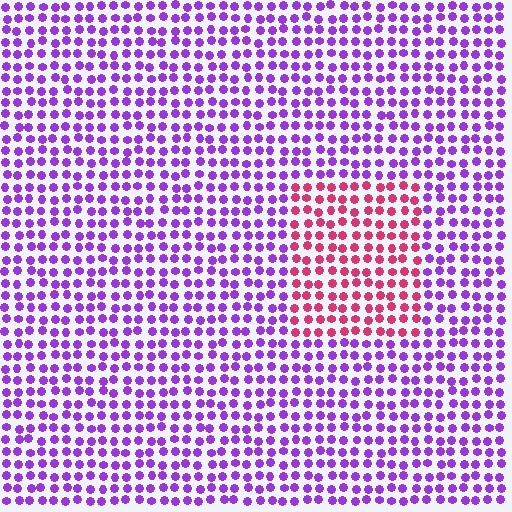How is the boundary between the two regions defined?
The boundary is defined purely by a slight shift in hue (about 59 degrees). Spacing, size, and orientation are identical on both sides.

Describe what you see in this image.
The image is filled with small purple elements in a uniform arrangement. A rectangle-shaped region is visible where the elements are tinted to a slightly different hue, forming a subtle color boundary.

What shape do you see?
I see a rectangle.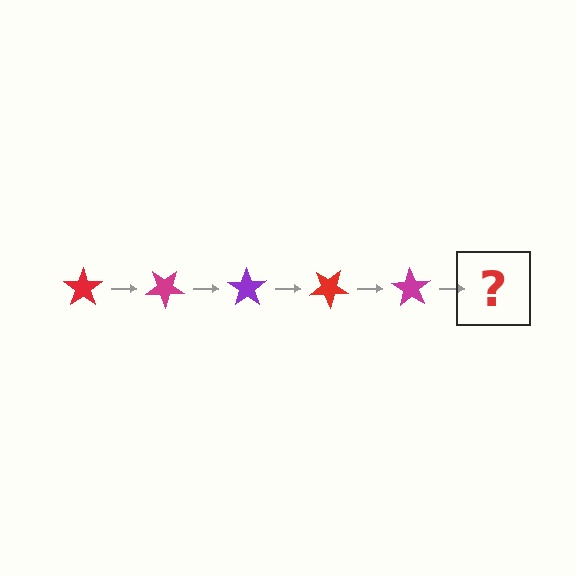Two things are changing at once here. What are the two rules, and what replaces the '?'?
The two rules are that it rotates 35 degrees each step and the color cycles through red, magenta, and purple. The '?' should be a purple star, rotated 175 degrees from the start.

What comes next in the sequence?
The next element should be a purple star, rotated 175 degrees from the start.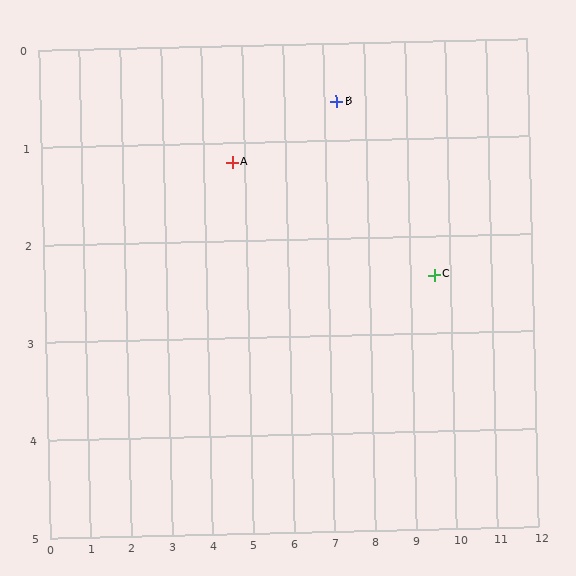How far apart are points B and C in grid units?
Points B and C are about 2.9 grid units apart.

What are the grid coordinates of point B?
Point B is at approximately (7.3, 0.6).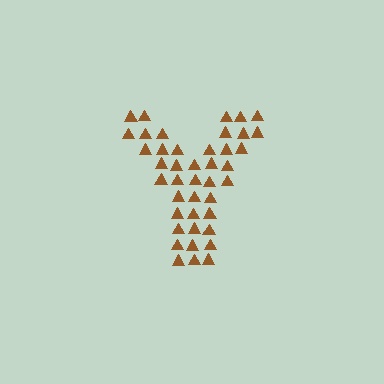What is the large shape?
The large shape is the letter Y.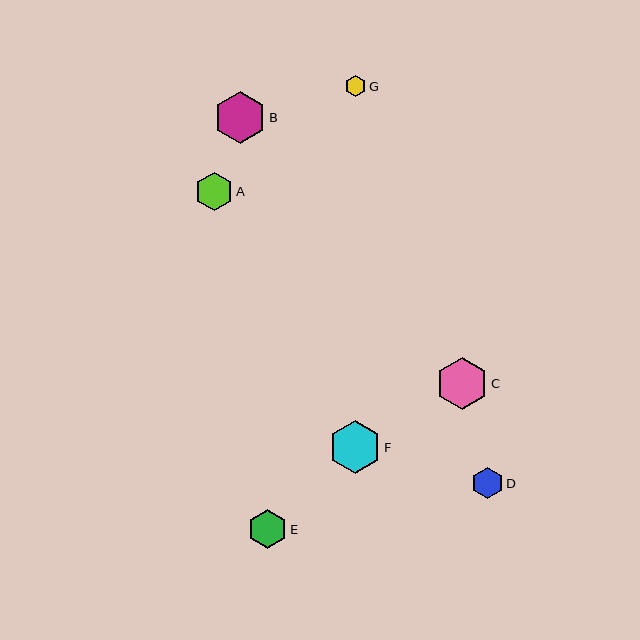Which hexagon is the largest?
Hexagon F is the largest with a size of approximately 53 pixels.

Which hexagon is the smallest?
Hexagon G is the smallest with a size of approximately 21 pixels.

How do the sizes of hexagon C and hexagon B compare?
Hexagon C and hexagon B are approximately the same size.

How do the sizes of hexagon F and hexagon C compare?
Hexagon F and hexagon C are approximately the same size.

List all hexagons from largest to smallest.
From largest to smallest: F, C, B, E, A, D, G.